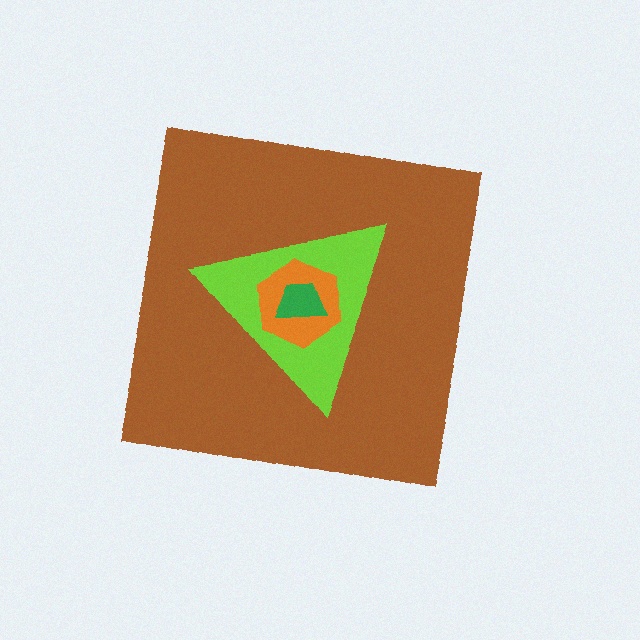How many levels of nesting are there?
4.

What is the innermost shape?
The green trapezoid.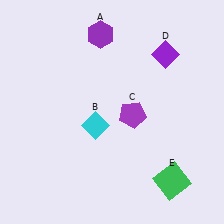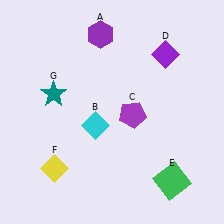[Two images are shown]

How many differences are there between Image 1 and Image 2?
There are 2 differences between the two images.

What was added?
A yellow diamond (F), a teal star (G) were added in Image 2.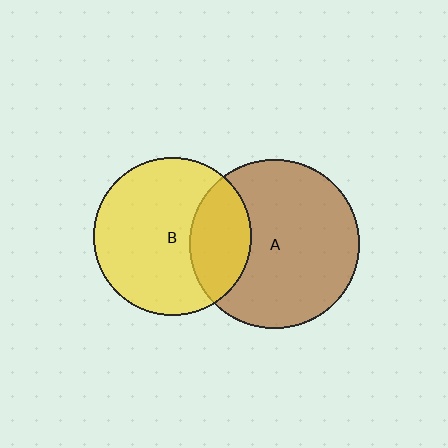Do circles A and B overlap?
Yes.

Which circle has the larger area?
Circle A (brown).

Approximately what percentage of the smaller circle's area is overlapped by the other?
Approximately 30%.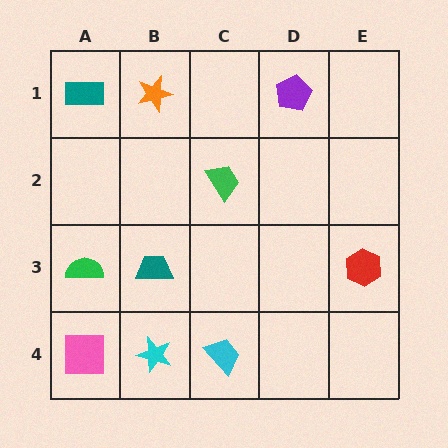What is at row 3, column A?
A green semicircle.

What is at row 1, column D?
A purple pentagon.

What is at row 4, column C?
A cyan trapezoid.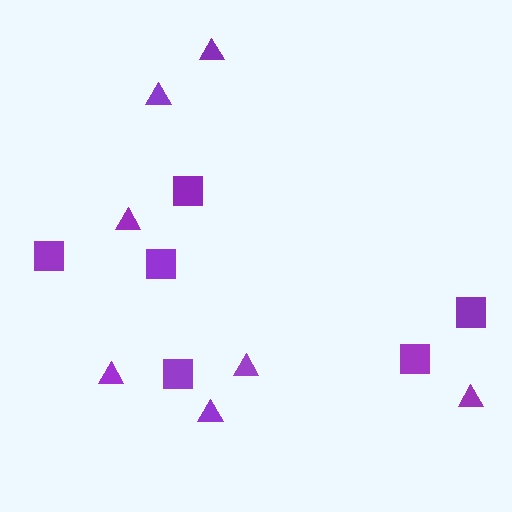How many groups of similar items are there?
There are 2 groups: one group of squares (6) and one group of triangles (7).